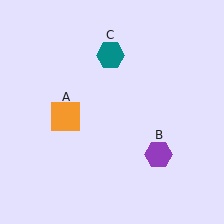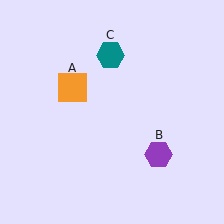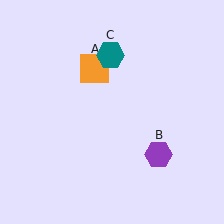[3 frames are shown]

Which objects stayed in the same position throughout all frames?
Purple hexagon (object B) and teal hexagon (object C) remained stationary.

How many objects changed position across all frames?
1 object changed position: orange square (object A).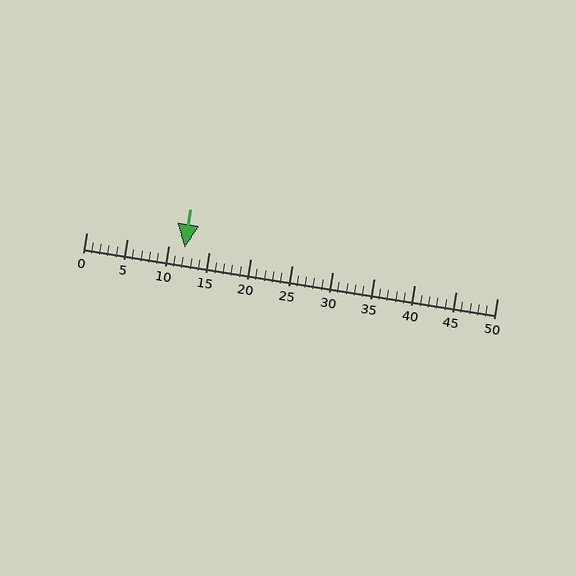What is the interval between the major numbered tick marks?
The major tick marks are spaced 5 units apart.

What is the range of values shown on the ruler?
The ruler shows values from 0 to 50.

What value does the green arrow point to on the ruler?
The green arrow points to approximately 12.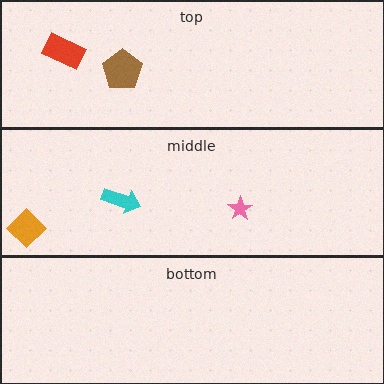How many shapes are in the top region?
2.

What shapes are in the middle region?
The cyan arrow, the pink star, the orange diamond.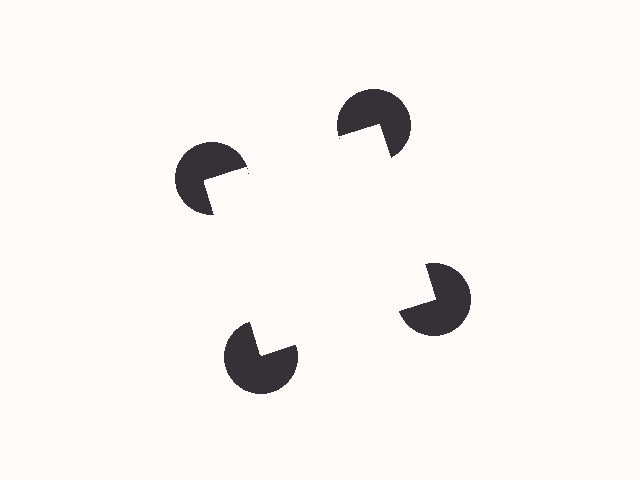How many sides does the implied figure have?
4 sides.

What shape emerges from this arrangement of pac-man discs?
An illusory square — its edges are inferred from the aligned wedge cuts in the pac-man discs, not physically drawn.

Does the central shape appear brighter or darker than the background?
It typically appears slightly brighter than the background, even though no actual brightness change is drawn.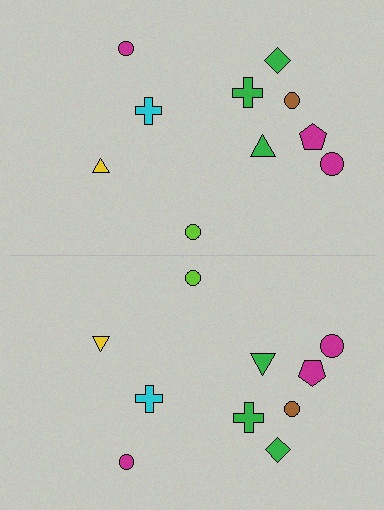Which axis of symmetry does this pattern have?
The pattern has a horizontal axis of symmetry running through the center of the image.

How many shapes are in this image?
There are 20 shapes in this image.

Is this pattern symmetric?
Yes, this pattern has bilateral (reflection) symmetry.